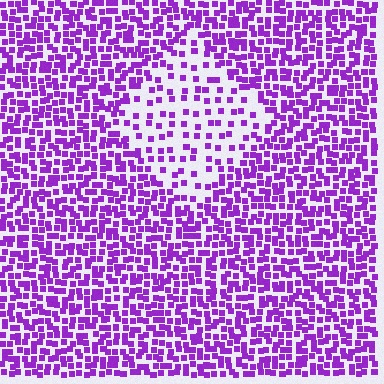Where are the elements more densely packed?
The elements are more densely packed outside the diamond boundary.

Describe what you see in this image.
The image contains small purple elements arranged at two different densities. A diamond-shaped region is visible where the elements are less densely packed than the surrounding area.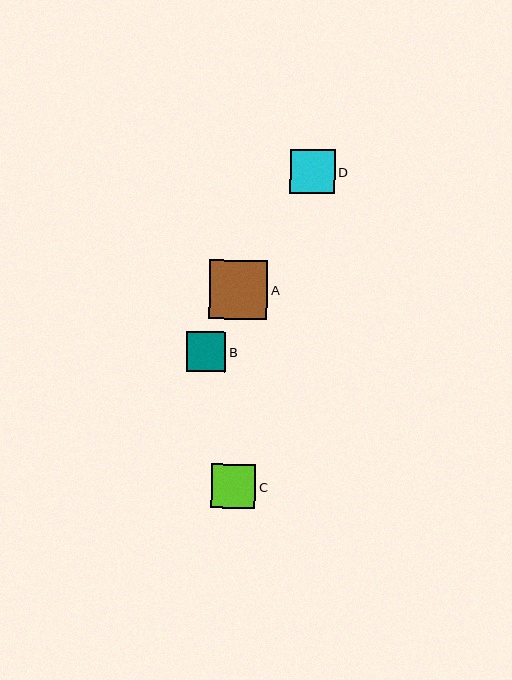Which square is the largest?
Square A is the largest with a size of approximately 59 pixels.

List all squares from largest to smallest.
From largest to smallest: A, D, C, B.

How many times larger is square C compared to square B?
Square C is approximately 1.1 times the size of square B.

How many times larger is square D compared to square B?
Square D is approximately 1.1 times the size of square B.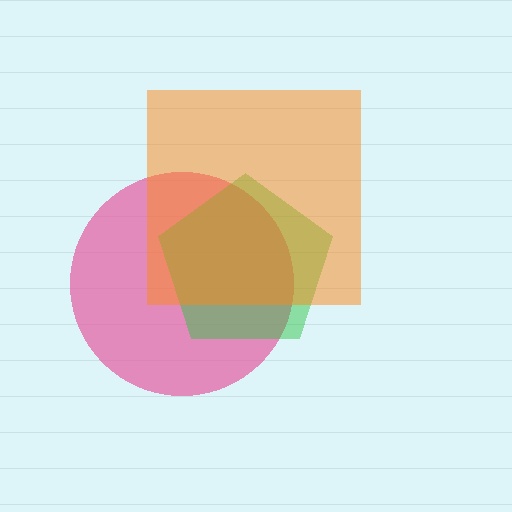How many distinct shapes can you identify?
There are 3 distinct shapes: a pink circle, a green pentagon, an orange square.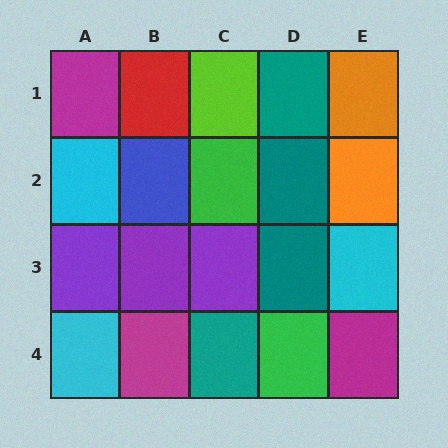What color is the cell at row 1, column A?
Magenta.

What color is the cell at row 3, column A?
Purple.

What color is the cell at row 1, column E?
Orange.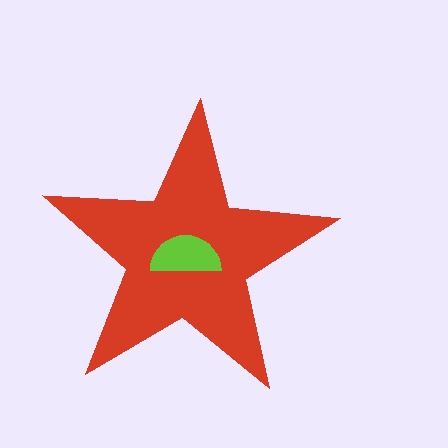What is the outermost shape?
The red star.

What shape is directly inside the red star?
The lime semicircle.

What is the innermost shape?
The lime semicircle.